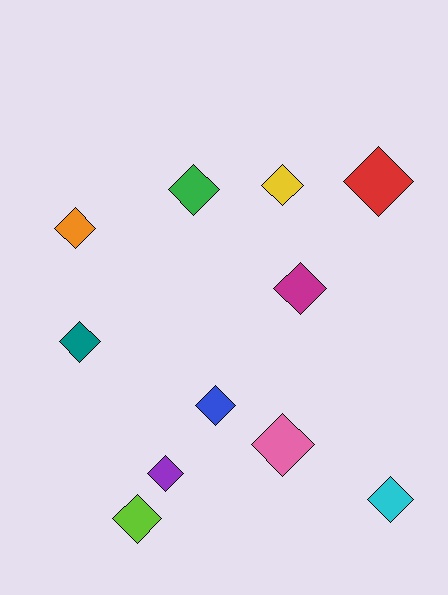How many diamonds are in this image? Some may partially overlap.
There are 11 diamonds.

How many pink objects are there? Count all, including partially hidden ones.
There is 1 pink object.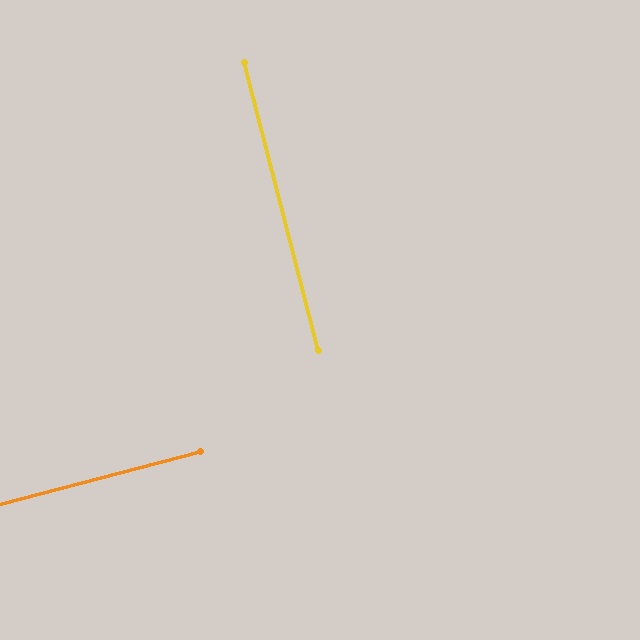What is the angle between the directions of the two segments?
Approximately 90 degrees.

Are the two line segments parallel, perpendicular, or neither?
Perpendicular — they meet at approximately 90°.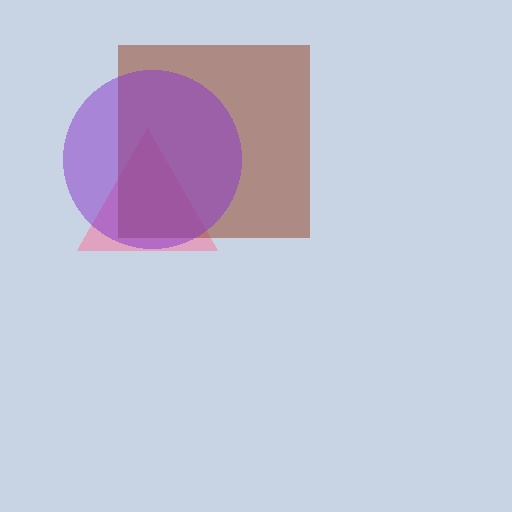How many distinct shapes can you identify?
There are 3 distinct shapes: a pink triangle, a brown square, a purple circle.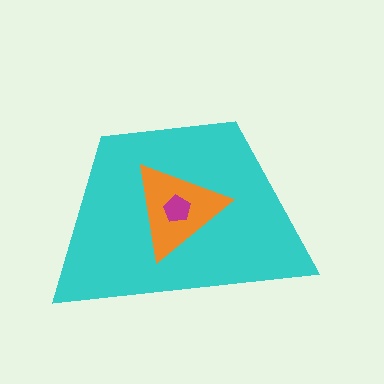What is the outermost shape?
The cyan trapezoid.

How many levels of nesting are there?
3.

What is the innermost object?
The magenta pentagon.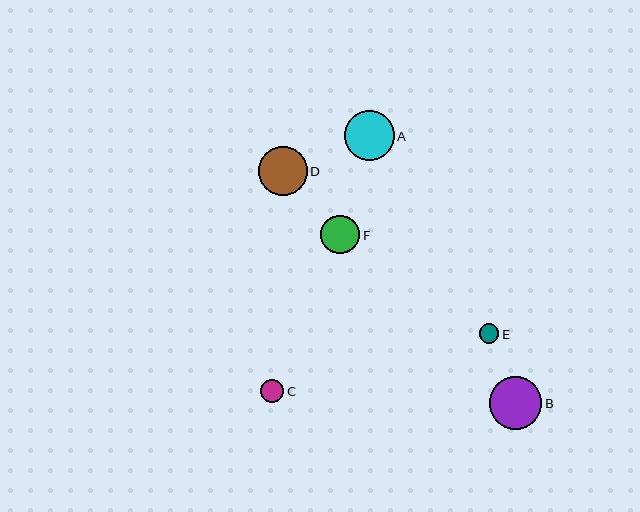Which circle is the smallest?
Circle E is the smallest with a size of approximately 20 pixels.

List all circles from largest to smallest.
From largest to smallest: B, A, D, F, C, E.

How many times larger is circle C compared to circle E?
Circle C is approximately 1.2 times the size of circle E.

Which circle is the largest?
Circle B is the largest with a size of approximately 52 pixels.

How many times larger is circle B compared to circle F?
Circle B is approximately 1.4 times the size of circle F.